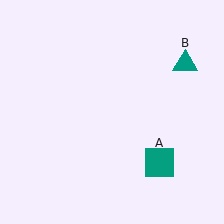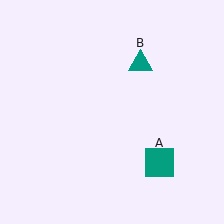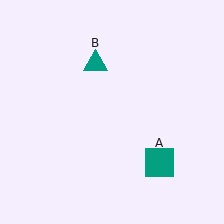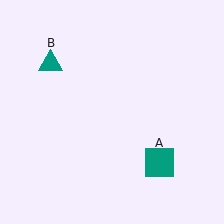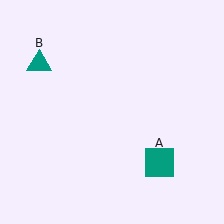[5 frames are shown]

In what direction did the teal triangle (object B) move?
The teal triangle (object B) moved left.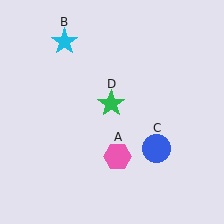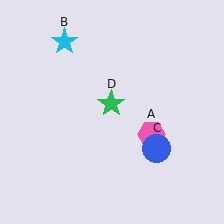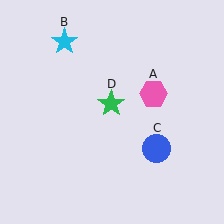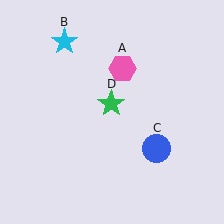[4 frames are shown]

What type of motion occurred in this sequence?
The pink hexagon (object A) rotated counterclockwise around the center of the scene.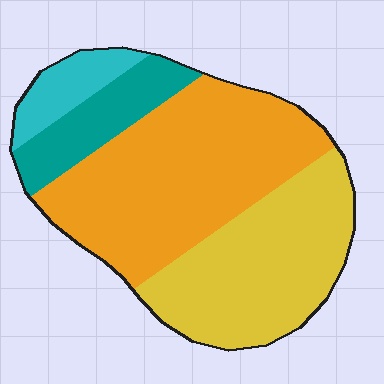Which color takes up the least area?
Cyan, at roughly 10%.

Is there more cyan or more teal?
Teal.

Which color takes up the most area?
Orange, at roughly 45%.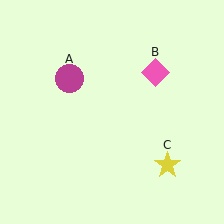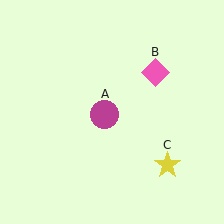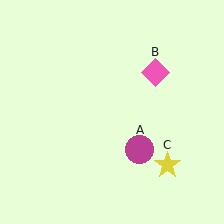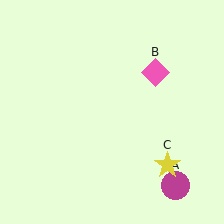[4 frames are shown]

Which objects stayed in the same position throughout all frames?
Pink diamond (object B) and yellow star (object C) remained stationary.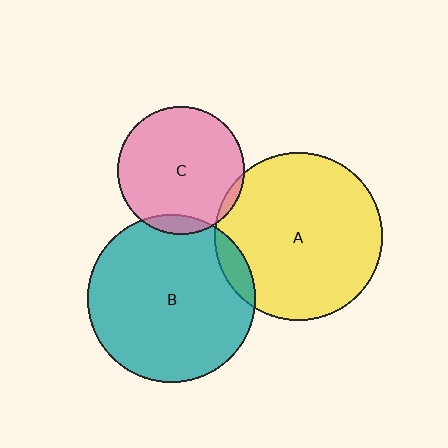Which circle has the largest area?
Circle A (yellow).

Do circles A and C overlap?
Yes.